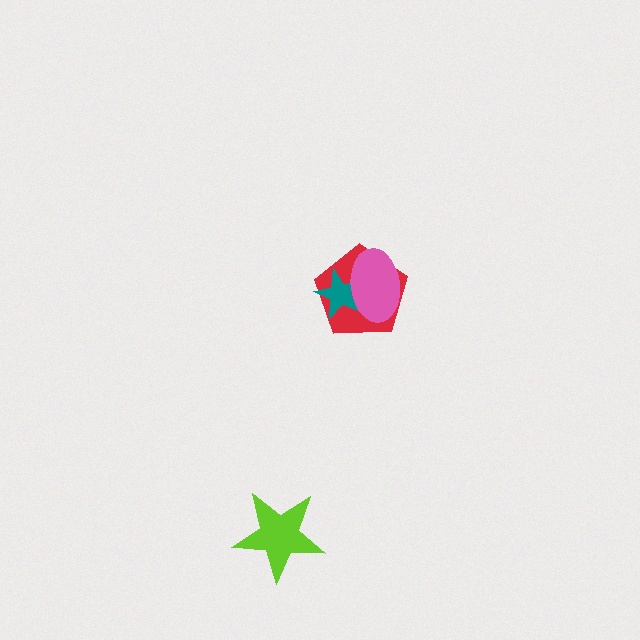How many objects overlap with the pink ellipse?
2 objects overlap with the pink ellipse.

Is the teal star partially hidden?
Yes, it is partially covered by another shape.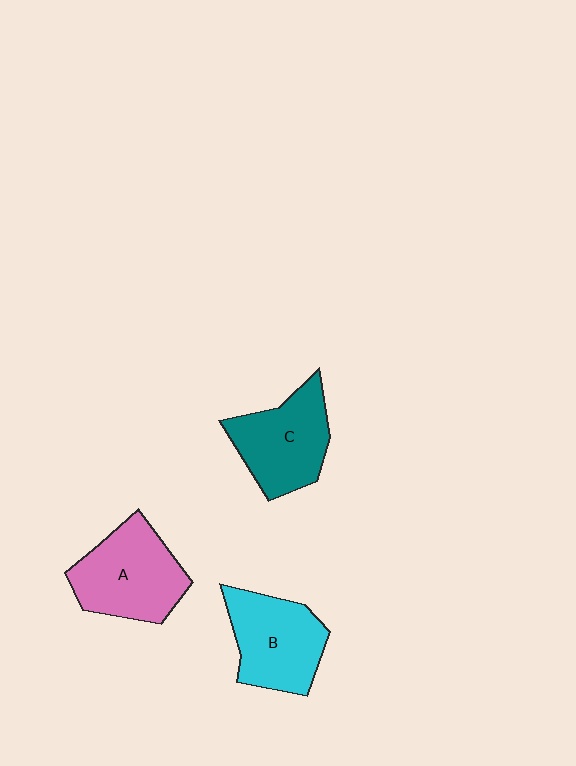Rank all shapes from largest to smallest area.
From largest to smallest: A (pink), B (cyan), C (teal).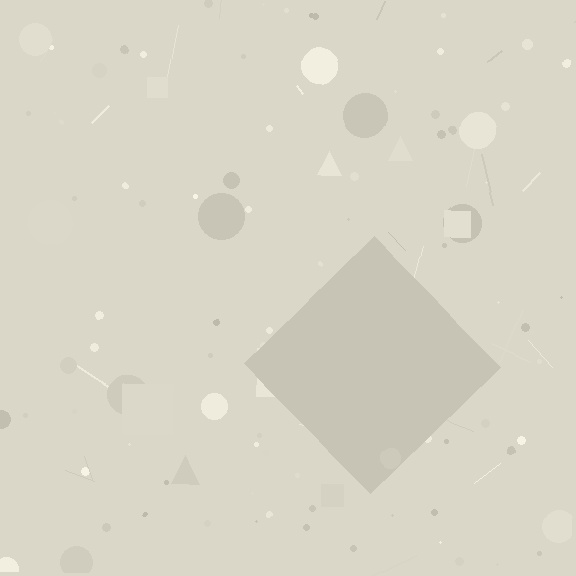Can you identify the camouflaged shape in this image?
The camouflaged shape is a diamond.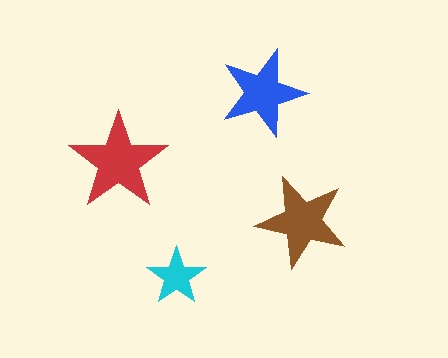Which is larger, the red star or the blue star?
The red one.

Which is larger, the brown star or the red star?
The red one.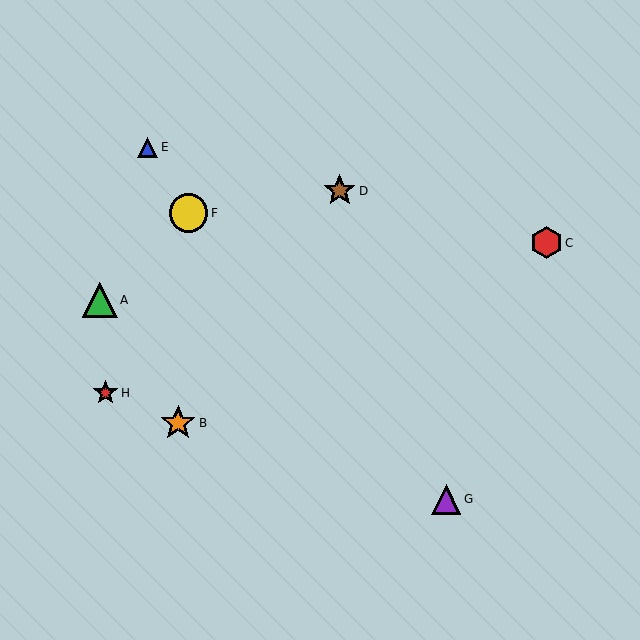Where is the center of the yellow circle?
The center of the yellow circle is at (188, 213).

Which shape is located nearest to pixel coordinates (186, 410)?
The orange star (labeled B) at (178, 423) is nearest to that location.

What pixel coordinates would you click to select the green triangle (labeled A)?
Click at (100, 300) to select the green triangle A.